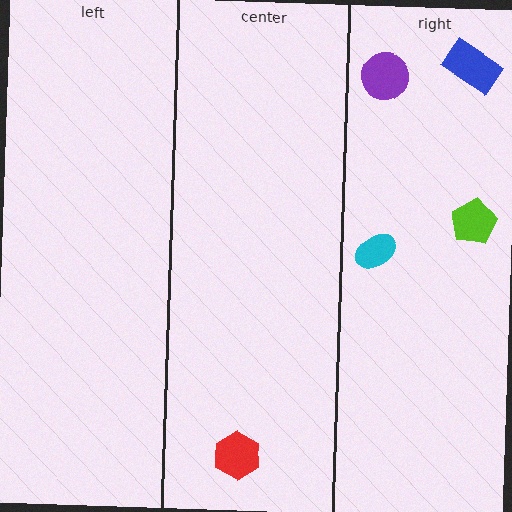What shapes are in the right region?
The purple circle, the lime pentagon, the cyan ellipse, the blue rectangle.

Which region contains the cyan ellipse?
The right region.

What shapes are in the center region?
The red hexagon.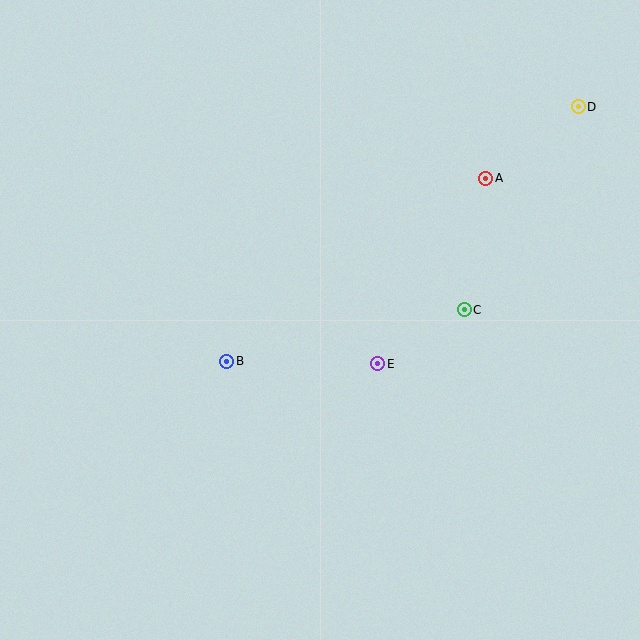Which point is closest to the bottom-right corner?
Point C is closest to the bottom-right corner.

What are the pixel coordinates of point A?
Point A is at (486, 178).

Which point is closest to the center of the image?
Point E at (378, 364) is closest to the center.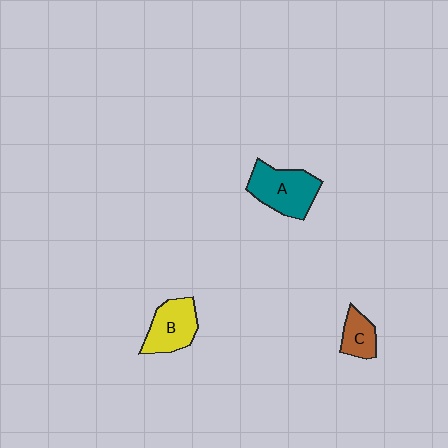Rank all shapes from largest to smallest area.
From largest to smallest: A (teal), B (yellow), C (brown).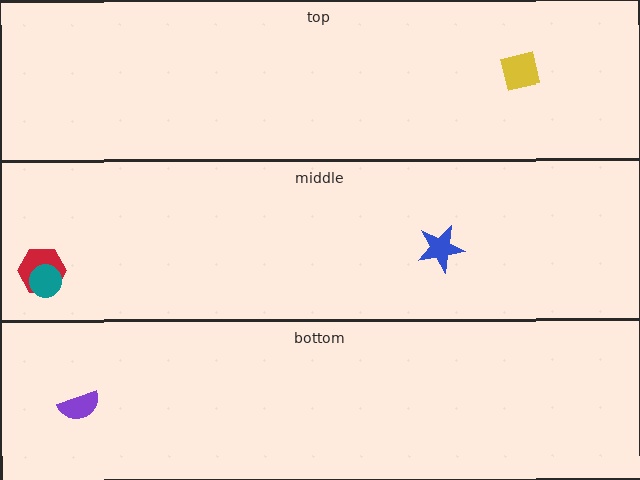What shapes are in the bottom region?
The purple semicircle.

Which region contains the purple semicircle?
The bottom region.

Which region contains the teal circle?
The middle region.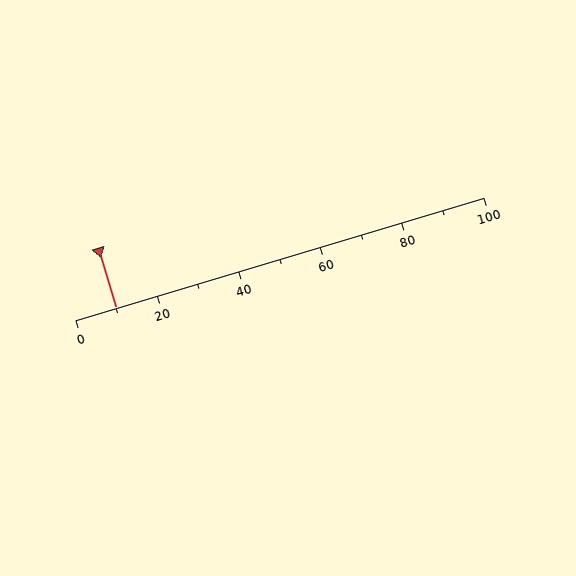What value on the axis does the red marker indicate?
The marker indicates approximately 10.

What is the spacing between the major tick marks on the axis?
The major ticks are spaced 20 apart.